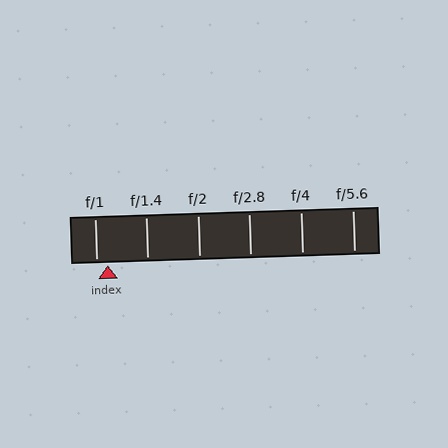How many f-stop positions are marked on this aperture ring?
There are 6 f-stop positions marked.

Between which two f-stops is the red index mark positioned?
The index mark is between f/1 and f/1.4.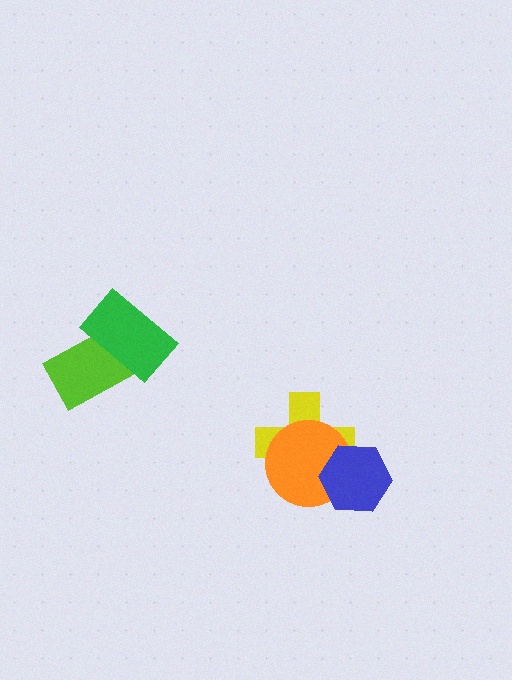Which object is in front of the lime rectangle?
The green rectangle is in front of the lime rectangle.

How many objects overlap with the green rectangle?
1 object overlaps with the green rectangle.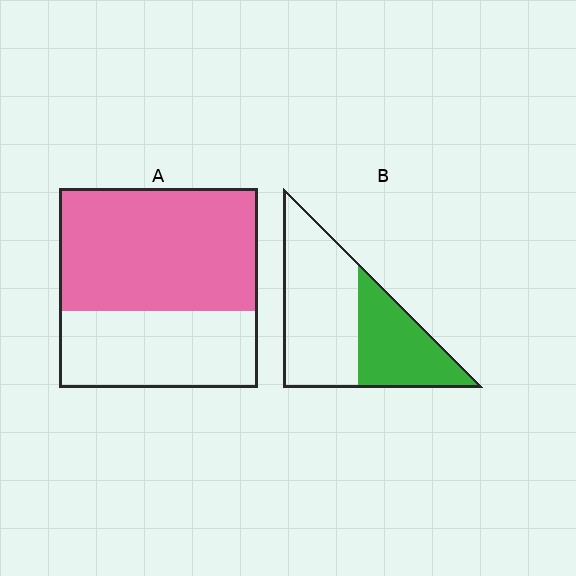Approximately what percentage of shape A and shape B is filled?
A is approximately 60% and B is approximately 40%.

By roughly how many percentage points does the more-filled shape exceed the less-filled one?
By roughly 20 percentage points (A over B).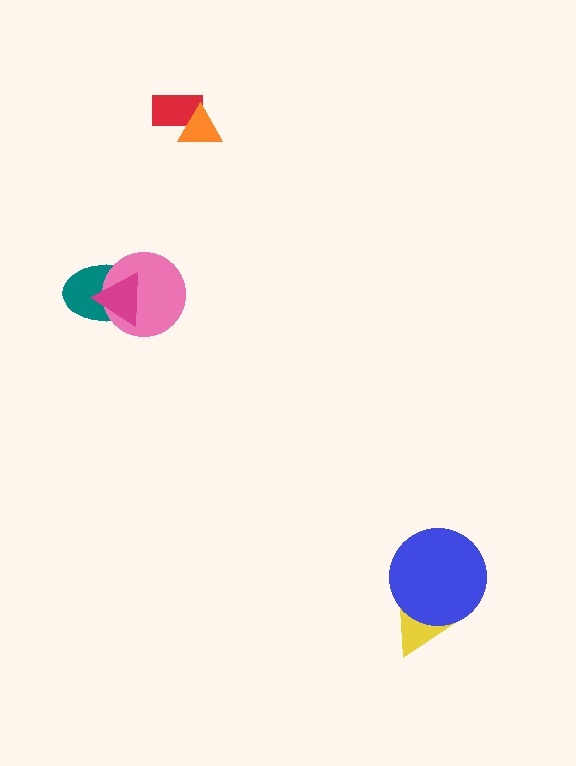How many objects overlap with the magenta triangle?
2 objects overlap with the magenta triangle.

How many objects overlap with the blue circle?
1 object overlaps with the blue circle.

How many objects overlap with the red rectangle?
1 object overlaps with the red rectangle.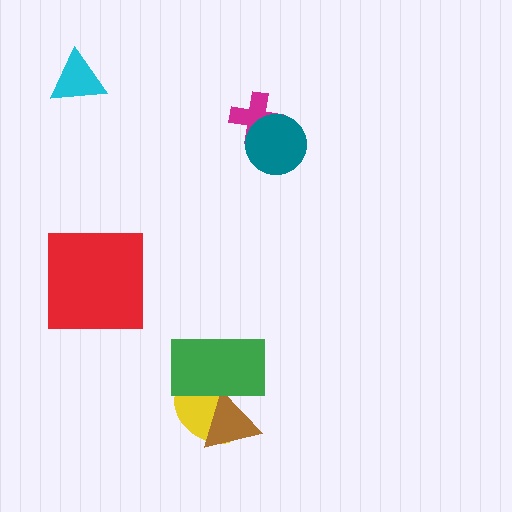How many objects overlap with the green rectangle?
2 objects overlap with the green rectangle.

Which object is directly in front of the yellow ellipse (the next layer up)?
The brown triangle is directly in front of the yellow ellipse.